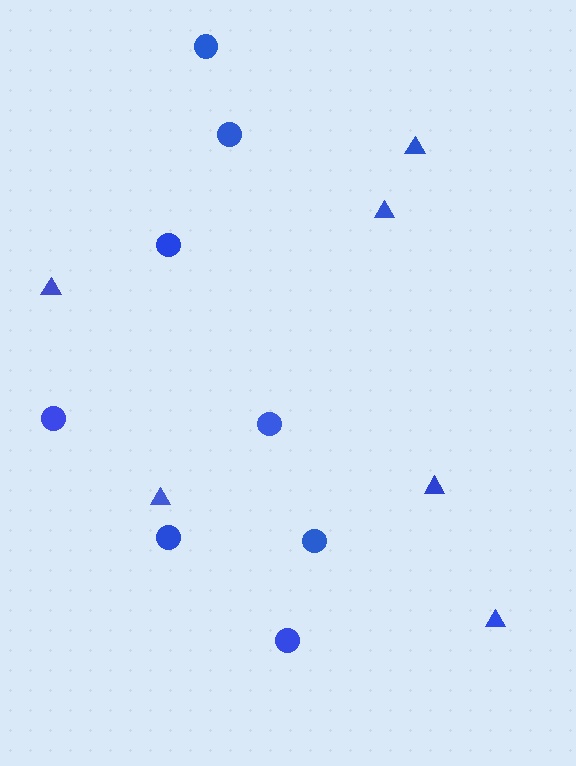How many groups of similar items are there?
There are 2 groups: one group of triangles (6) and one group of circles (8).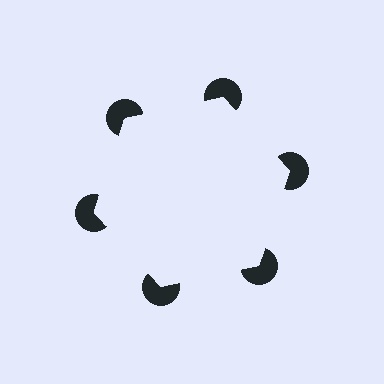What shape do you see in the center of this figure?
An illusory hexagon — its edges are inferred from the aligned wedge cuts in the pac-man discs, not physically drawn.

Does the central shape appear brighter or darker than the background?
It typically appears slightly brighter than the background, even though no actual brightness change is drawn.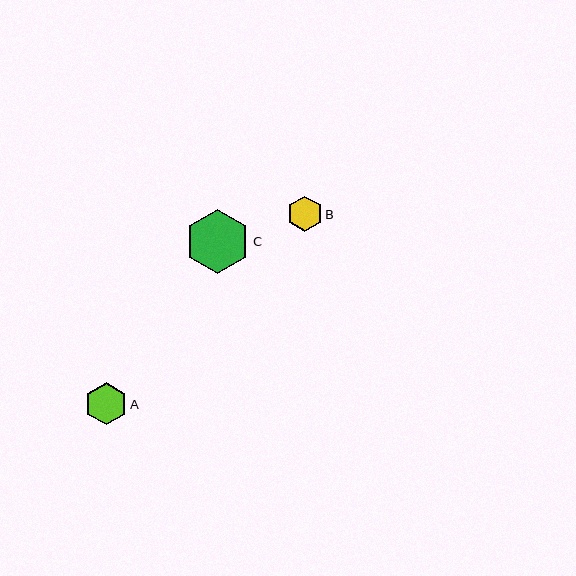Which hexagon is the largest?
Hexagon C is the largest with a size of approximately 65 pixels.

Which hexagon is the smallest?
Hexagon B is the smallest with a size of approximately 35 pixels.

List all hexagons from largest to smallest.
From largest to smallest: C, A, B.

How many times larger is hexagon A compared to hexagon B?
Hexagon A is approximately 1.2 times the size of hexagon B.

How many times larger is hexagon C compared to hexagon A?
Hexagon C is approximately 1.5 times the size of hexagon A.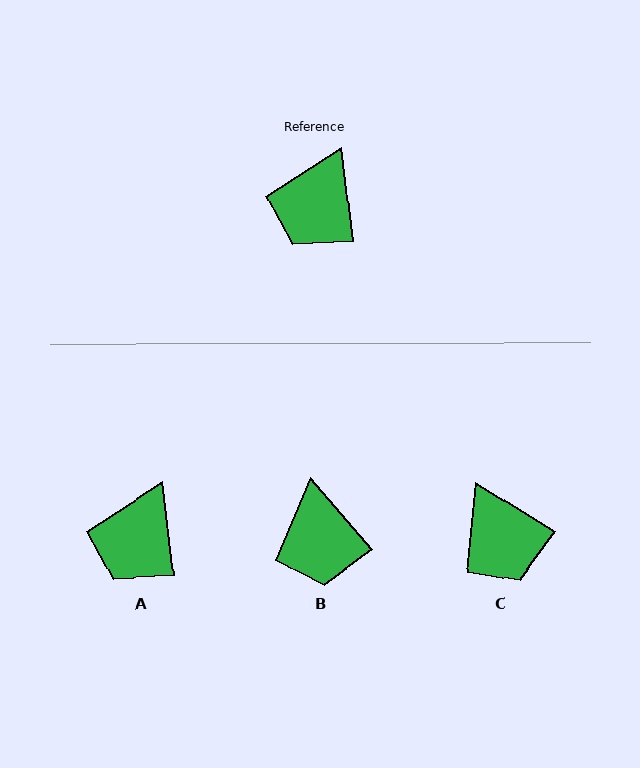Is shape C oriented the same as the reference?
No, it is off by about 51 degrees.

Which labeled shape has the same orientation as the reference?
A.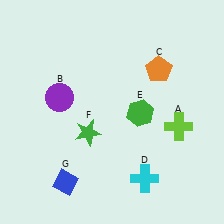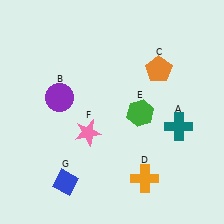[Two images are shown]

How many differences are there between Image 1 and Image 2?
There are 3 differences between the two images.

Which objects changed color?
A changed from lime to teal. D changed from cyan to orange. F changed from green to pink.